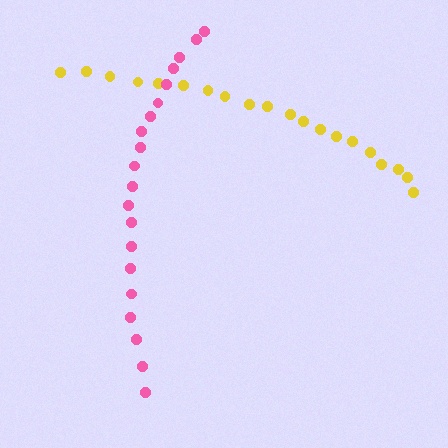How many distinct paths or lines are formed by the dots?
There are 2 distinct paths.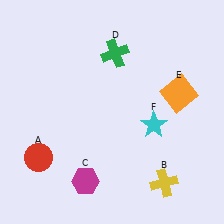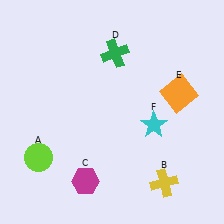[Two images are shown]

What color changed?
The circle (A) changed from red in Image 1 to lime in Image 2.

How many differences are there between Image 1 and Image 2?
There is 1 difference between the two images.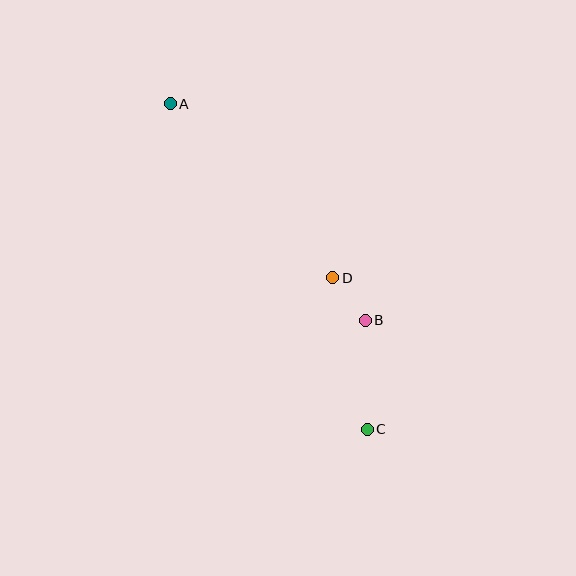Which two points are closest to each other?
Points B and D are closest to each other.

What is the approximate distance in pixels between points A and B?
The distance between A and B is approximately 291 pixels.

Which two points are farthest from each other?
Points A and C are farthest from each other.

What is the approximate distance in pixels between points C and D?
The distance between C and D is approximately 155 pixels.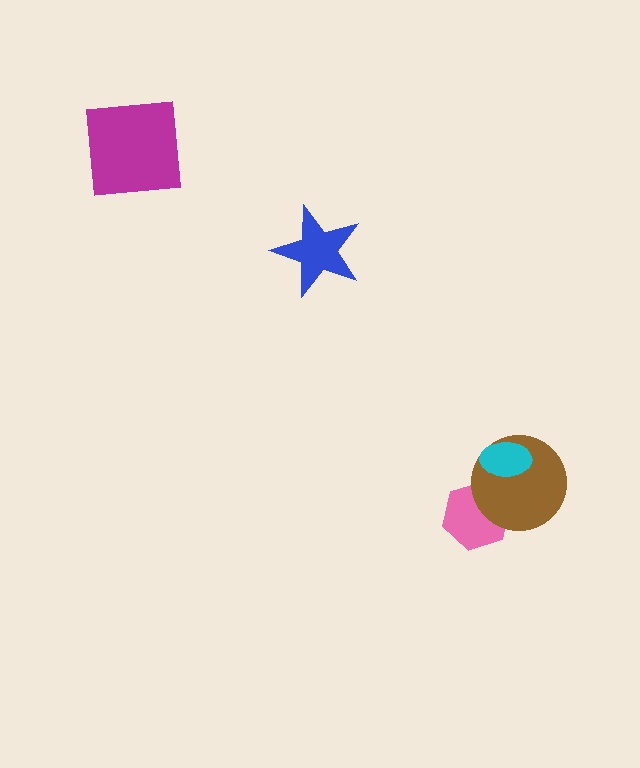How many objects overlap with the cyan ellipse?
1 object overlaps with the cyan ellipse.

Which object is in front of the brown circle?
The cyan ellipse is in front of the brown circle.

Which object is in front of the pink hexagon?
The brown circle is in front of the pink hexagon.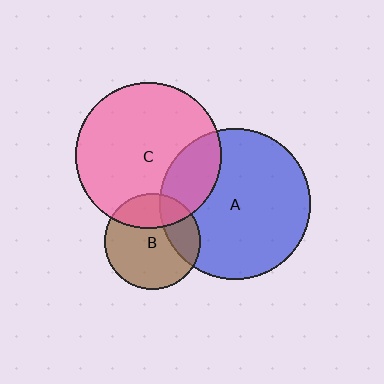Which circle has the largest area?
Circle A (blue).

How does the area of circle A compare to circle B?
Approximately 2.5 times.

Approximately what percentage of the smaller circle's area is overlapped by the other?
Approximately 25%.